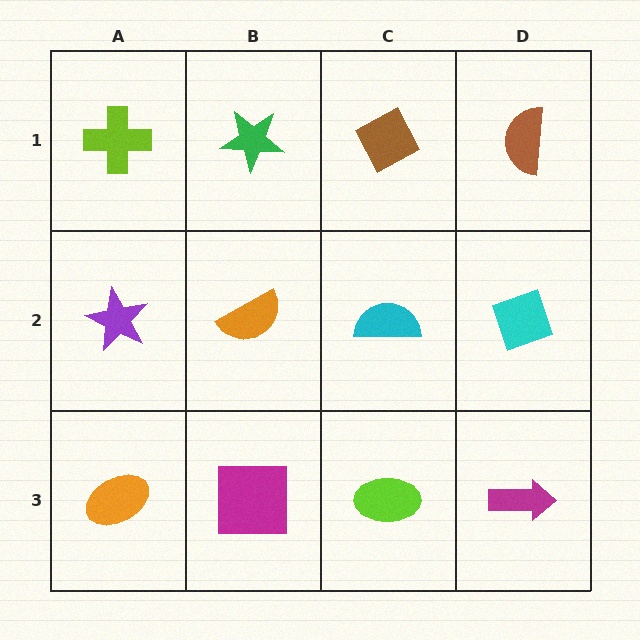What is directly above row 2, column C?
A brown diamond.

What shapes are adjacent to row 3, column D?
A cyan diamond (row 2, column D), a lime ellipse (row 3, column C).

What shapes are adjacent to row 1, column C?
A cyan semicircle (row 2, column C), a green star (row 1, column B), a brown semicircle (row 1, column D).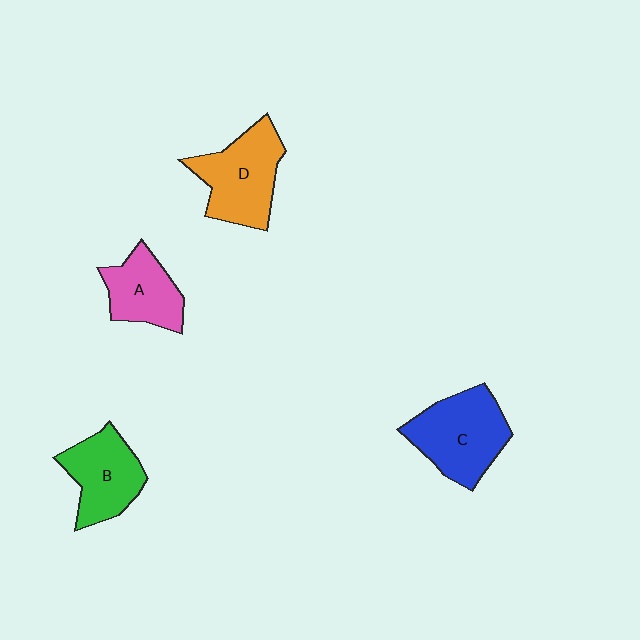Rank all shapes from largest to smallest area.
From largest to smallest: C (blue), D (orange), B (green), A (pink).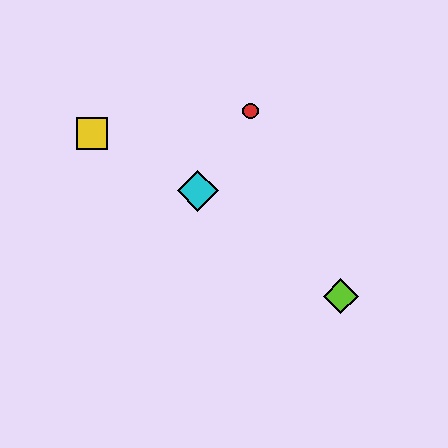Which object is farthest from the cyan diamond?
The lime diamond is farthest from the cyan diamond.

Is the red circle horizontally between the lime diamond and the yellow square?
Yes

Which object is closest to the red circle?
The cyan diamond is closest to the red circle.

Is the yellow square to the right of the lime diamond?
No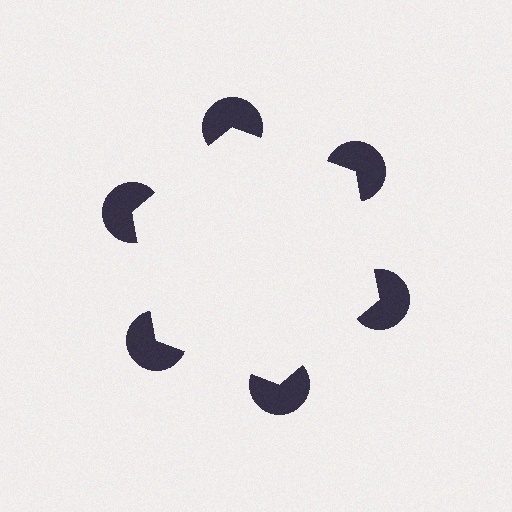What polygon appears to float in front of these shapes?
An illusory hexagon — its edges are inferred from the aligned wedge cuts in the pac-man discs, not physically drawn.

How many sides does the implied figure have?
6 sides.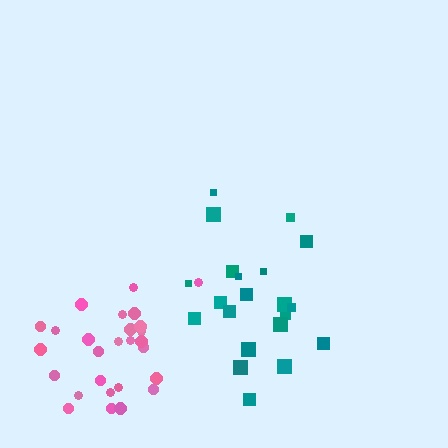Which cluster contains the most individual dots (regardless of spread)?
Pink (27).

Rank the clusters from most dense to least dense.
pink, teal.